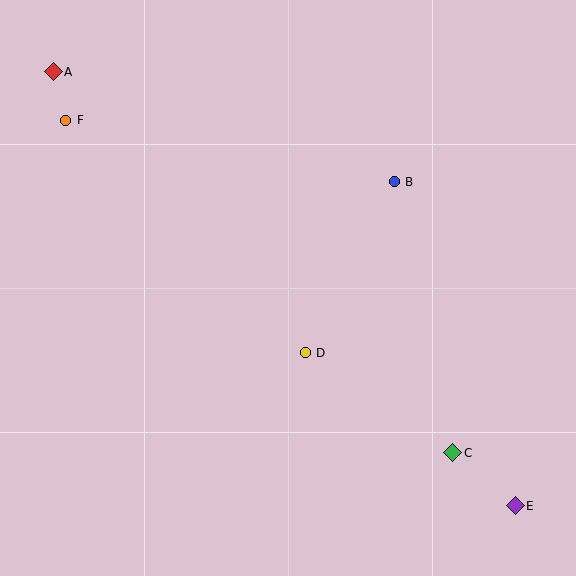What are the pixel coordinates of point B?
Point B is at (394, 182).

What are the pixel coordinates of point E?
Point E is at (515, 506).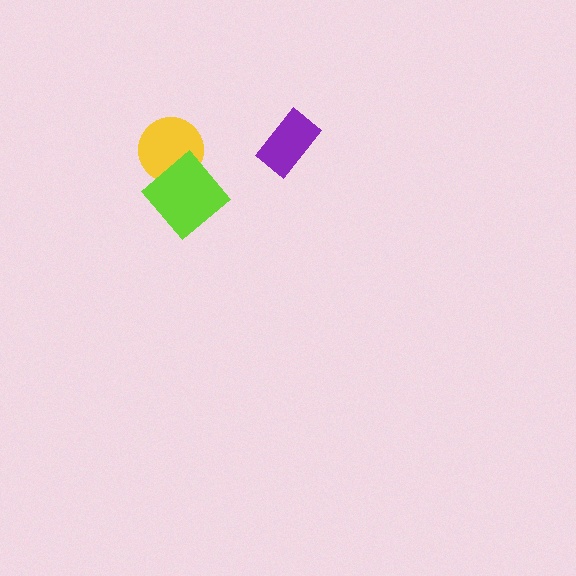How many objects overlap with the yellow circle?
1 object overlaps with the yellow circle.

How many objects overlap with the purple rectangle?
0 objects overlap with the purple rectangle.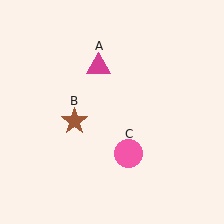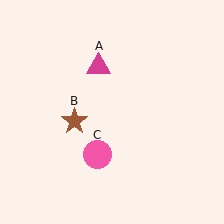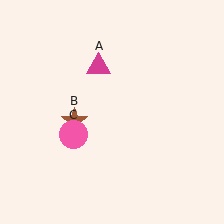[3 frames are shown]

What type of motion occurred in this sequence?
The pink circle (object C) rotated clockwise around the center of the scene.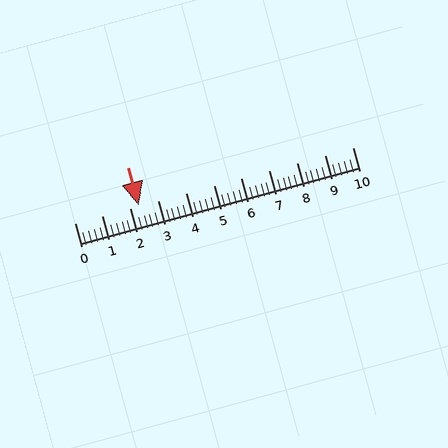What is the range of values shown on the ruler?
The ruler shows values from 0 to 10.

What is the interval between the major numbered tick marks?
The major tick marks are spaced 1 units apart.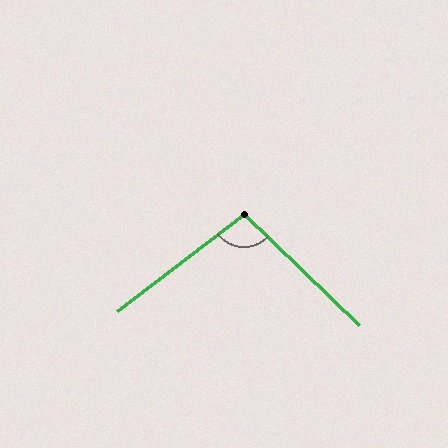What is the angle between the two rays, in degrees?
Approximately 99 degrees.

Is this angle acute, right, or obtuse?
It is obtuse.